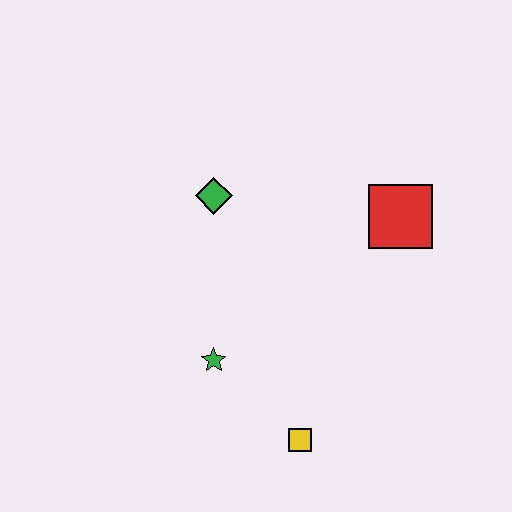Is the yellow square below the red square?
Yes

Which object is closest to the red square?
The green diamond is closest to the red square.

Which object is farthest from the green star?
The red square is farthest from the green star.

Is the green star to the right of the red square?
No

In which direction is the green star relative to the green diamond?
The green star is below the green diamond.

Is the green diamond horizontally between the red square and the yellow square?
No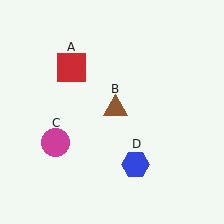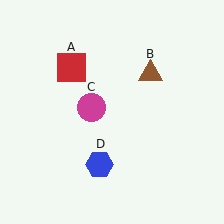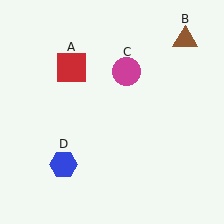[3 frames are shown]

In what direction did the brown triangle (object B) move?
The brown triangle (object B) moved up and to the right.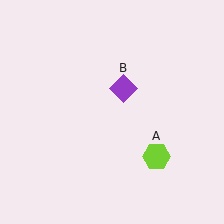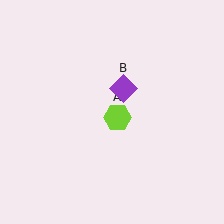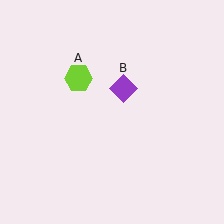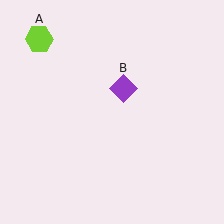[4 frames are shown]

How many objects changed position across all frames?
1 object changed position: lime hexagon (object A).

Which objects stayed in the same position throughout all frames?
Purple diamond (object B) remained stationary.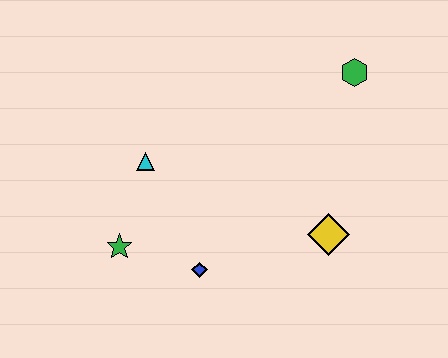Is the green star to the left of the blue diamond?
Yes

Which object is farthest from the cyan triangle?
The green hexagon is farthest from the cyan triangle.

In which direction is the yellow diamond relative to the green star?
The yellow diamond is to the right of the green star.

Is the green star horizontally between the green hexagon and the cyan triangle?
No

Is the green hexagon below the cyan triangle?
No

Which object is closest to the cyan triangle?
The green star is closest to the cyan triangle.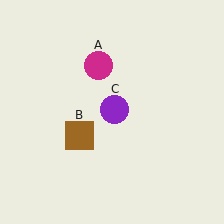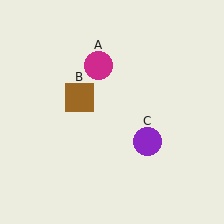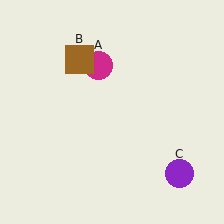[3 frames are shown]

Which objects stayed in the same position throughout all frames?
Magenta circle (object A) remained stationary.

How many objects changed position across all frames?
2 objects changed position: brown square (object B), purple circle (object C).